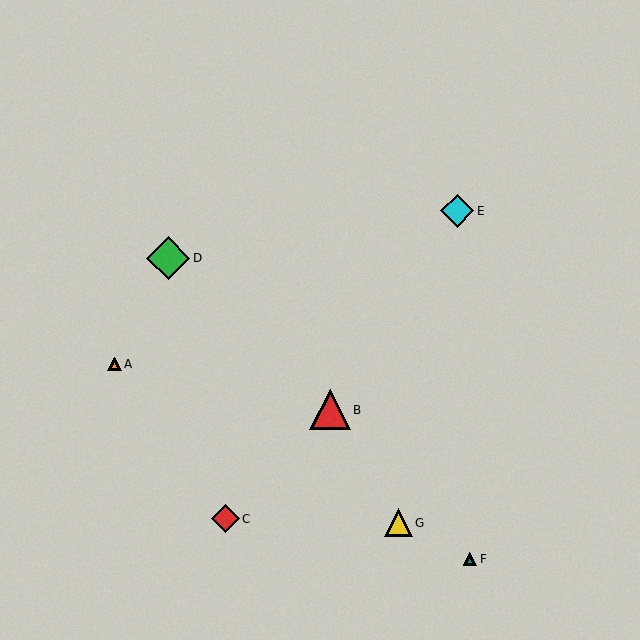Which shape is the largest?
The green diamond (labeled D) is the largest.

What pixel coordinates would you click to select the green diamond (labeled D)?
Click at (168, 258) to select the green diamond D.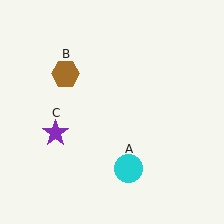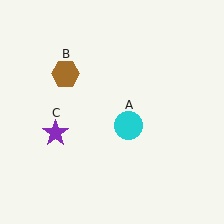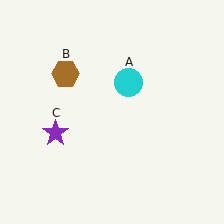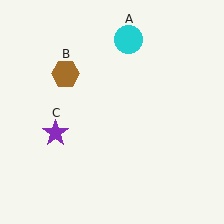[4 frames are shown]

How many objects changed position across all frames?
1 object changed position: cyan circle (object A).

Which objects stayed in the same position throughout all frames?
Brown hexagon (object B) and purple star (object C) remained stationary.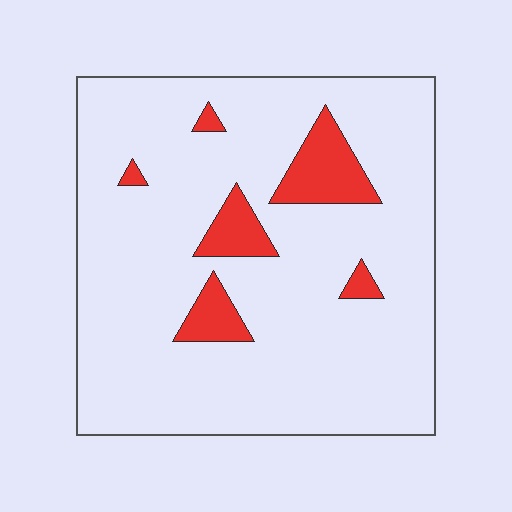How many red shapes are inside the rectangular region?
6.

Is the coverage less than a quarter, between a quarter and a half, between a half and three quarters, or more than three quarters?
Less than a quarter.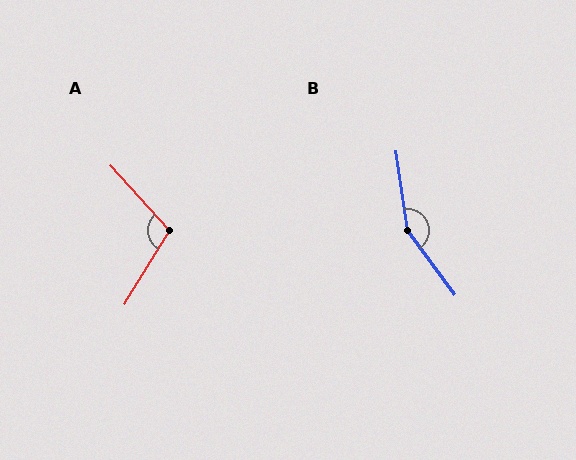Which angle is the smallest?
A, at approximately 106 degrees.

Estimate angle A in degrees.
Approximately 106 degrees.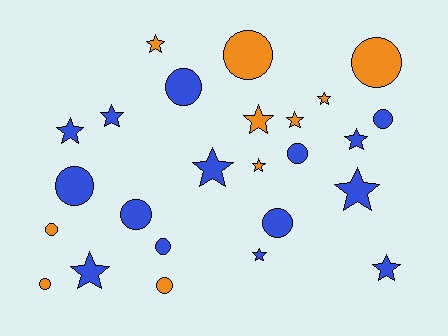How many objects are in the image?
There are 25 objects.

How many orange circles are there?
There are 5 orange circles.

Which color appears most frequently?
Blue, with 15 objects.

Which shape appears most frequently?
Star, with 13 objects.